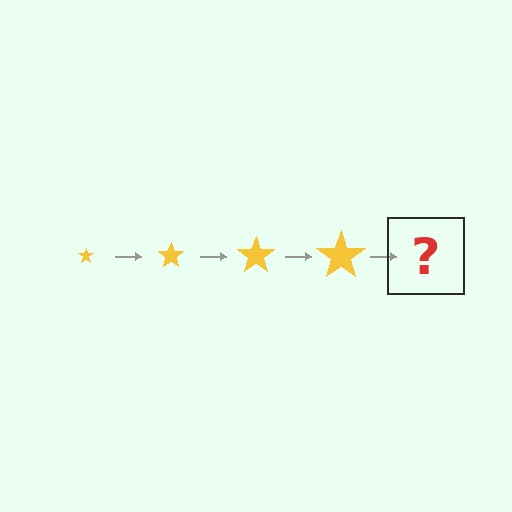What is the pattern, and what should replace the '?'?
The pattern is that the star gets progressively larger each step. The '?' should be a yellow star, larger than the previous one.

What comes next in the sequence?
The next element should be a yellow star, larger than the previous one.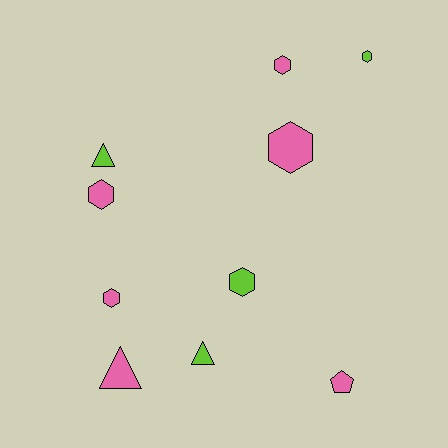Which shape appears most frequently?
Hexagon, with 6 objects.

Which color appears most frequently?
Pink, with 6 objects.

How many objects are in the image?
There are 10 objects.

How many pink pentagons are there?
There is 1 pink pentagon.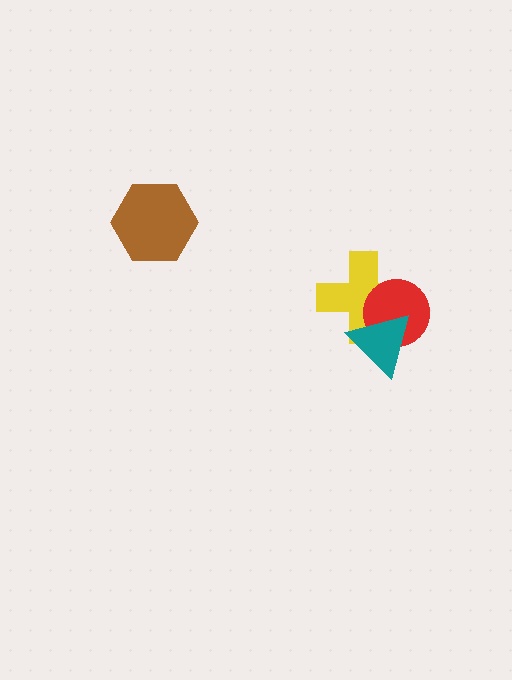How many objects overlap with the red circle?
2 objects overlap with the red circle.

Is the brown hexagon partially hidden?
No, no other shape covers it.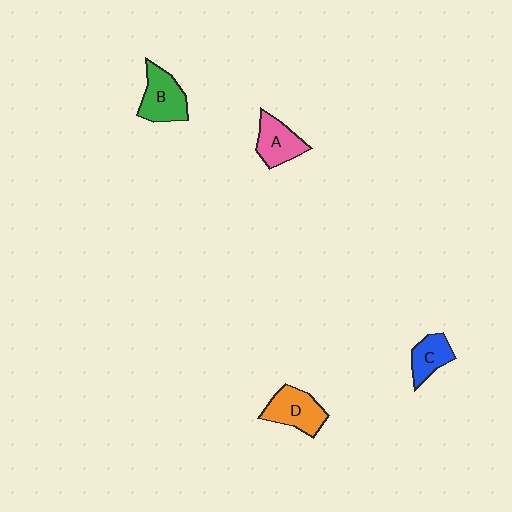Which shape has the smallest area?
Shape C (blue).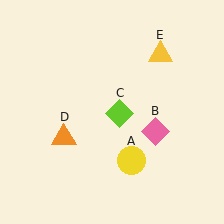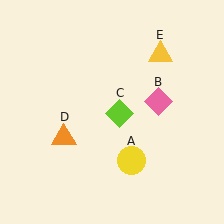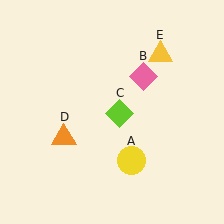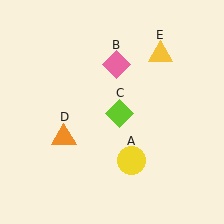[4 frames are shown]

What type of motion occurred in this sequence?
The pink diamond (object B) rotated counterclockwise around the center of the scene.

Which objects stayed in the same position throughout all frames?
Yellow circle (object A) and lime diamond (object C) and orange triangle (object D) and yellow triangle (object E) remained stationary.